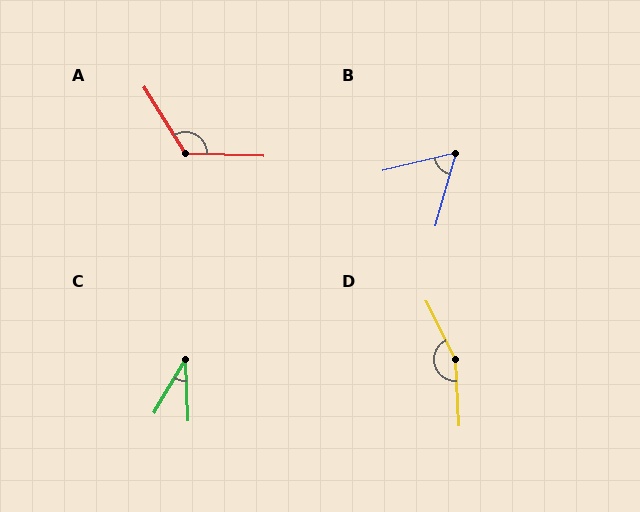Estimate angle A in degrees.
Approximately 124 degrees.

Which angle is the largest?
D, at approximately 156 degrees.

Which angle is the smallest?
C, at approximately 32 degrees.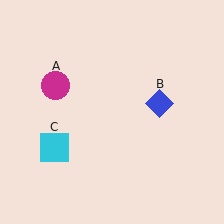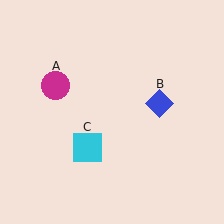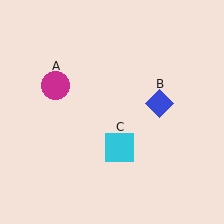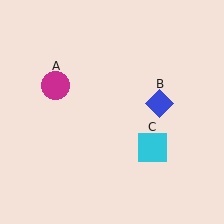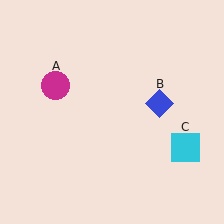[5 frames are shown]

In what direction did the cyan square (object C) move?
The cyan square (object C) moved right.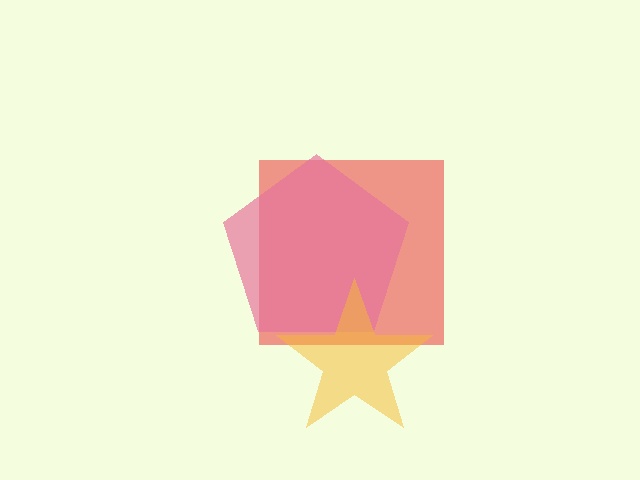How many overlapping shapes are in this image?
There are 3 overlapping shapes in the image.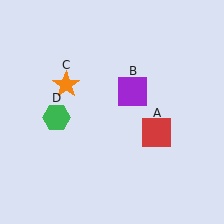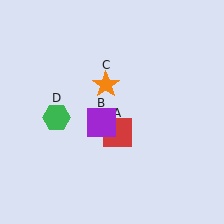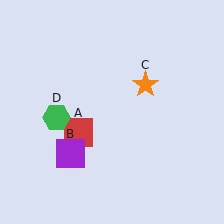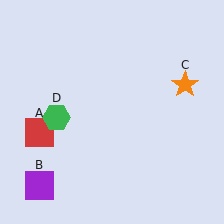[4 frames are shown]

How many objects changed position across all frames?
3 objects changed position: red square (object A), purple square (object B), orange star (object C).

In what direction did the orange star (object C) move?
The orange star (object C) moved right.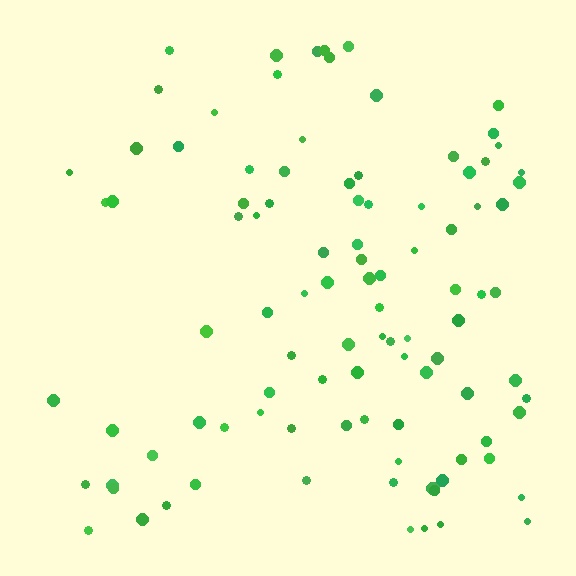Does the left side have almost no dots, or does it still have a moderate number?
Still a moderate number, just noticeably fewer than the right.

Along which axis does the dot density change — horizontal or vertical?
Horizontal.